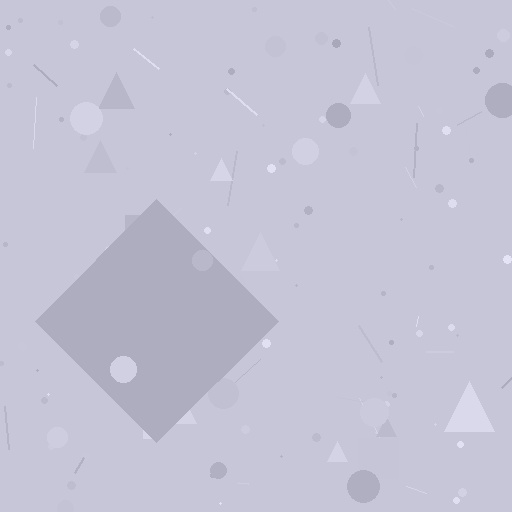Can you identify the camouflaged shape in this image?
The camouflaged shape is a diamond.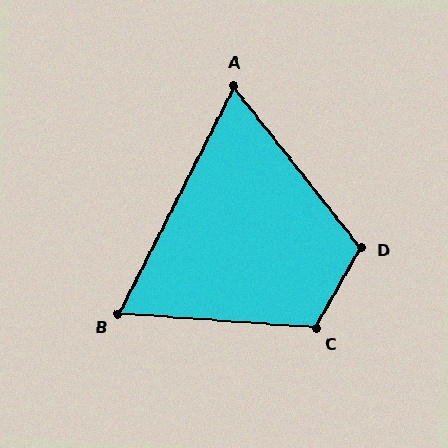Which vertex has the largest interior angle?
C, at approximately 115 degrees.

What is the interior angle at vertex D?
Approximately 113 degrees (obtuse).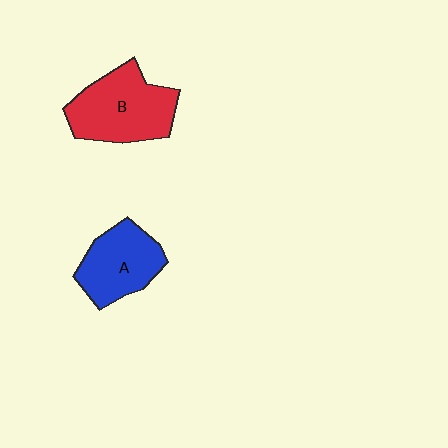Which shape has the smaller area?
Shape A (blue).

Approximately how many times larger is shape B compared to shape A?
Approximately 1.3 times.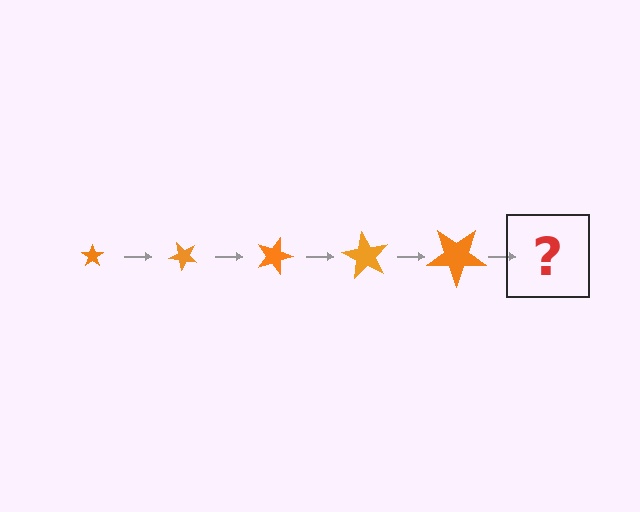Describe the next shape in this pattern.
It should be a star, larger than the previous one and rotated 225 degrees from the start.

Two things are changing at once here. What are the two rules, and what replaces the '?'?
The two rules are that the star grows larger each step and it rotates 45 degrees each step. The '?' should be a star, larger than the previous one and rotated 225 degrees from the start.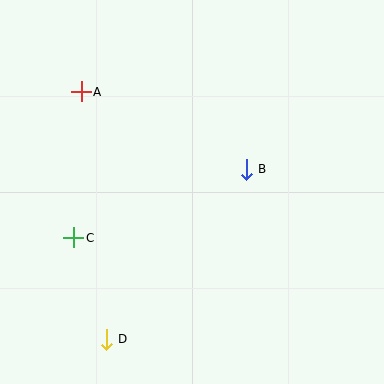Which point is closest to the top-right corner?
Point B is closest to the top-right corner.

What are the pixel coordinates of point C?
Point C is at (74, 238).